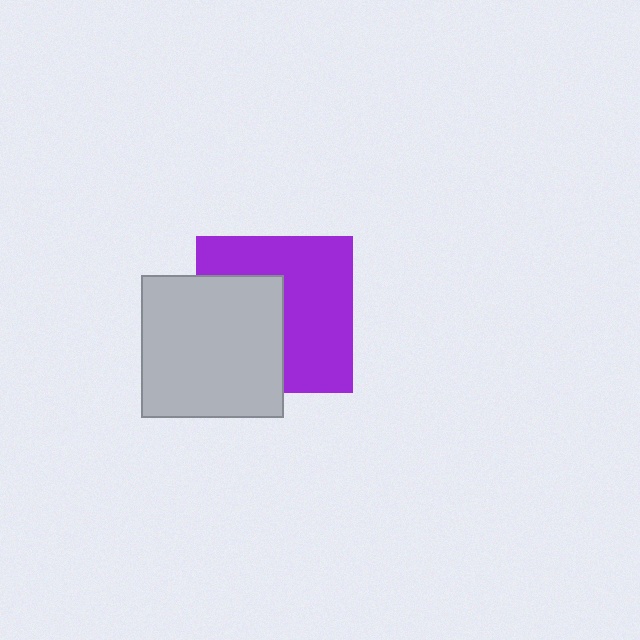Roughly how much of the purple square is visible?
About half of it is visible (roughly 58%).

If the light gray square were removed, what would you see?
You would see the complete purple square.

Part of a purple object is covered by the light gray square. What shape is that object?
It is a square.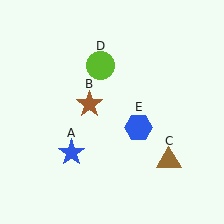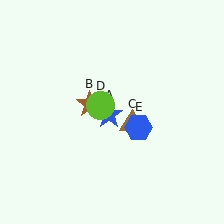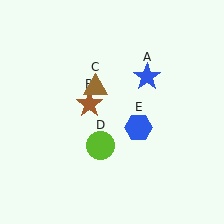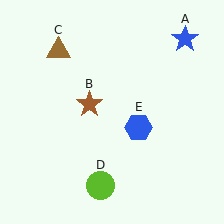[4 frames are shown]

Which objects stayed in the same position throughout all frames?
Brown star (object B) and blue hexagon (object E) remained stationary.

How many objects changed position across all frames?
3 objects changed position: blue star (object A), brown triangle (object C), lime circle (object D).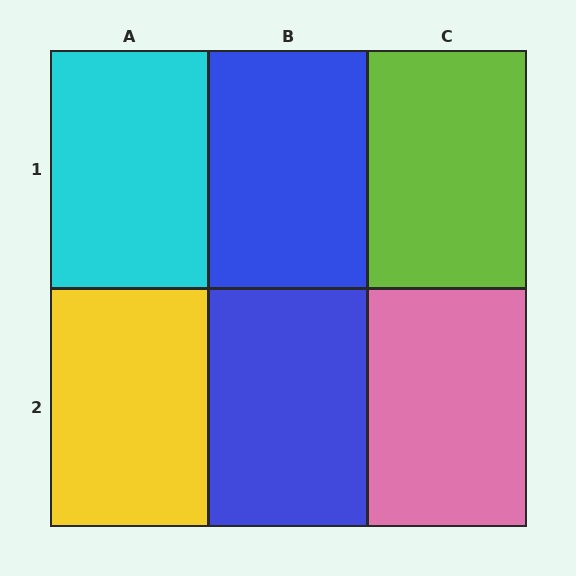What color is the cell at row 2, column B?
Blue.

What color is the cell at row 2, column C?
Pink.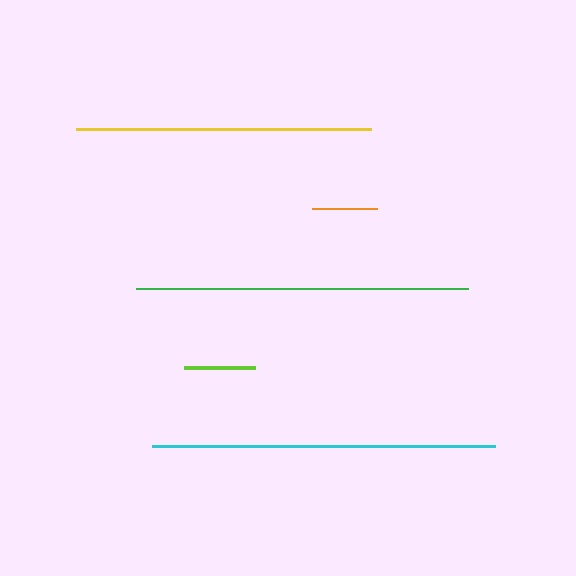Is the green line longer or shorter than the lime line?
The green line is longer than the lime line.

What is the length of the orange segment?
The orange segment is approximately 65 pixels long.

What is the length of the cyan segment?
The cyan segment is approximately 343 pixels long.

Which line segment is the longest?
The cyan line is the longest at approximately 343 pixels.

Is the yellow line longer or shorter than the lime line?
The yellow line is longer than the lime line.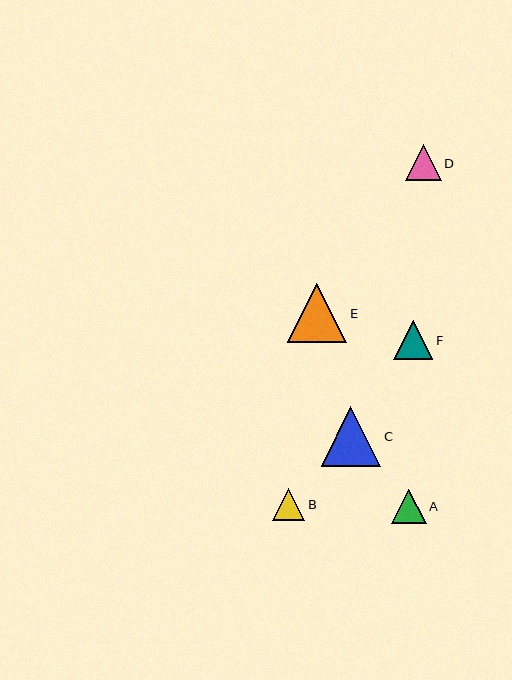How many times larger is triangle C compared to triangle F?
Triangle C is approximately 1.5 times the size of triangle F.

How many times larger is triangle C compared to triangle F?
Triangle C is approximately 1.5 times the size of triangle F.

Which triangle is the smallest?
Triangle B is the smallest with a size of approximately 32 pixels.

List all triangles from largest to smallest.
From largest to smallest: C, E, F, D, A, B.